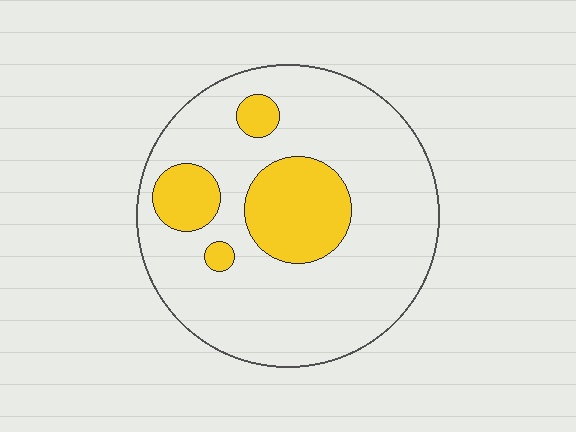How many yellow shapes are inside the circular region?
4.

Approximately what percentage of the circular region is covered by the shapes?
Approximately 20%.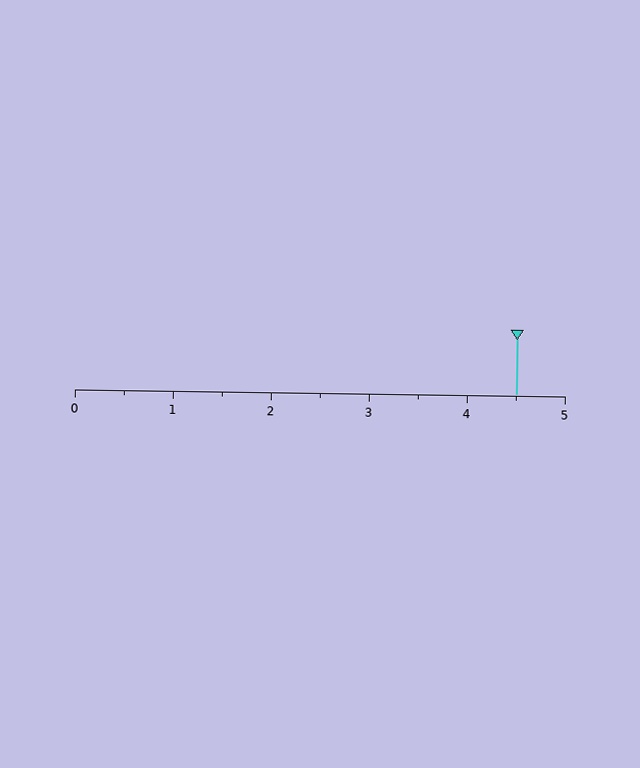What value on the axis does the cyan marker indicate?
The marker indicates approximately 4.5.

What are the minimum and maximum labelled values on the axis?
The axis runs from 0 to 5.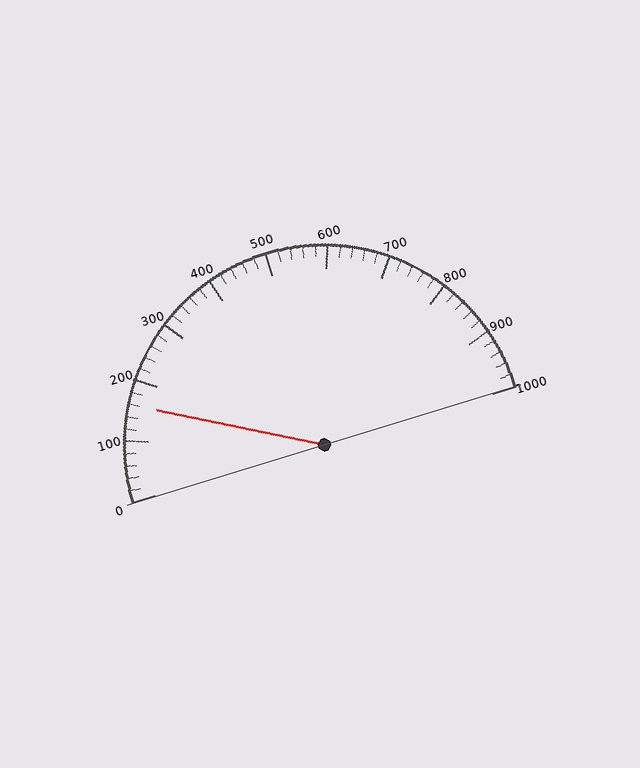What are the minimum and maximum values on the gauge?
The gauge ranges from 0 to 1000.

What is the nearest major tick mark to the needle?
The nearest major tick mark is 200.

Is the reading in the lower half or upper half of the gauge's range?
The reading is in the lower half of the range (0 to 1000).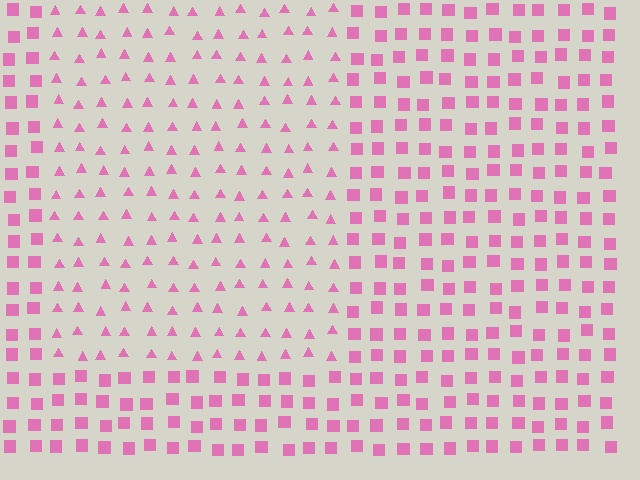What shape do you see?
I see a rectangle.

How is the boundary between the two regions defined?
The boundary is defined by a change in element shape: triangles inside vs. squares outside. All elements share the same color and spacing.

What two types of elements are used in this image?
The image uses triangles inside the rectangle region and squares outside it.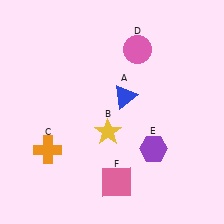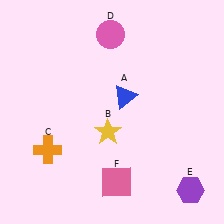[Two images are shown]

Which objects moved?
The objects that moved are: the pink circle (D), the purple hexagon (E).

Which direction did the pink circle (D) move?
The pink circle (D) moved left.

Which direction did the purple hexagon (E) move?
The purple hexagon (E) moved down.